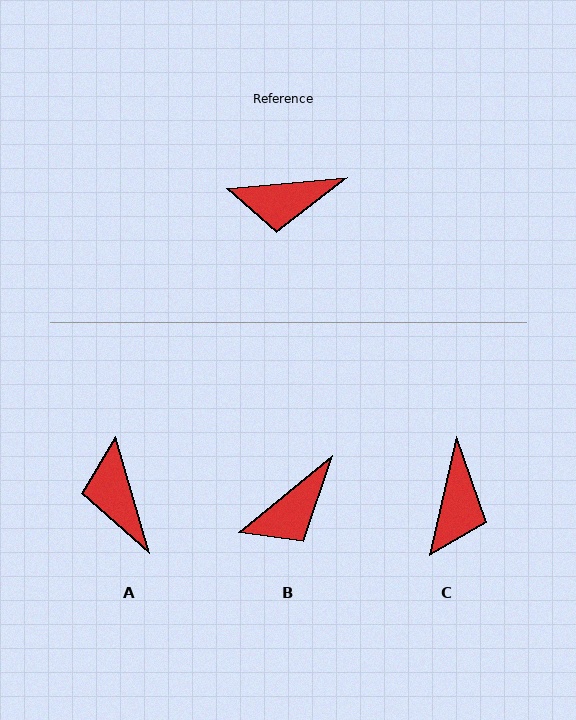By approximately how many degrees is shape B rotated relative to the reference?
Approximately 34 degrees counter-clockwise.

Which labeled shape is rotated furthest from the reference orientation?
A, about 79 degrees away.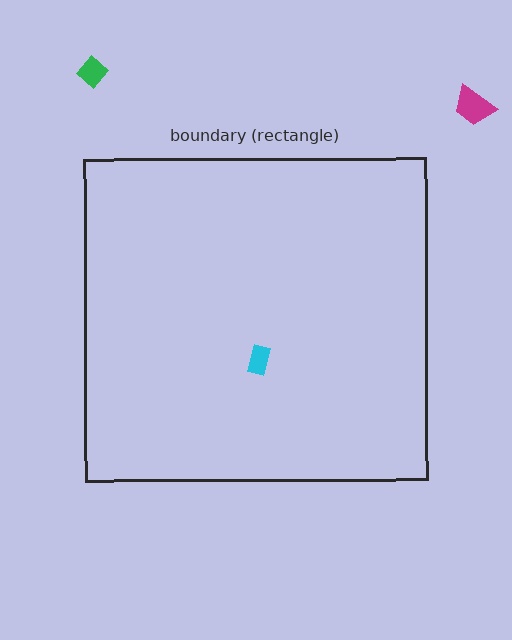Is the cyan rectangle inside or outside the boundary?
Inside.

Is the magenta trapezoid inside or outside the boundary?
Outside.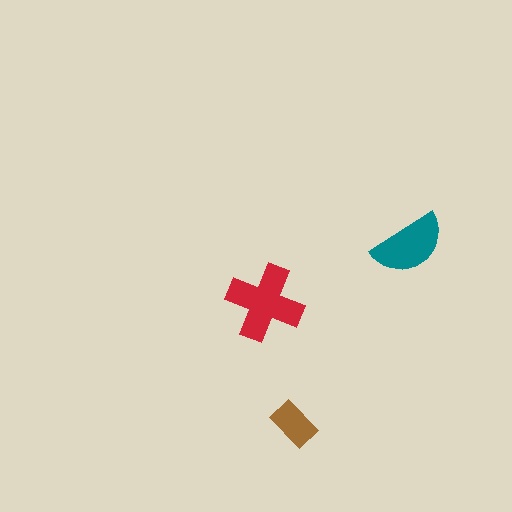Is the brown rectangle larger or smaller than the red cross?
Smaller.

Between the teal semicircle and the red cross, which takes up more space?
The red cross.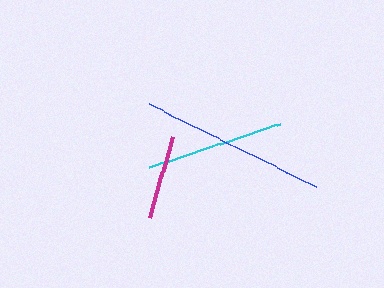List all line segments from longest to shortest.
From longest to shortest: blue, cyan, magenta.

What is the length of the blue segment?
The blue segment is approximately 187 pixels long.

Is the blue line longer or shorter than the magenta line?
The blue line is longer than the magenta line.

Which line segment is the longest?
The blue line is the longest at approximately 187 pixels.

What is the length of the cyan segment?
The cyan segment is approximately 138 pixels long.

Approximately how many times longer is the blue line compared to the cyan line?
The blue line is approximately 1.4 times the length of the cyan line.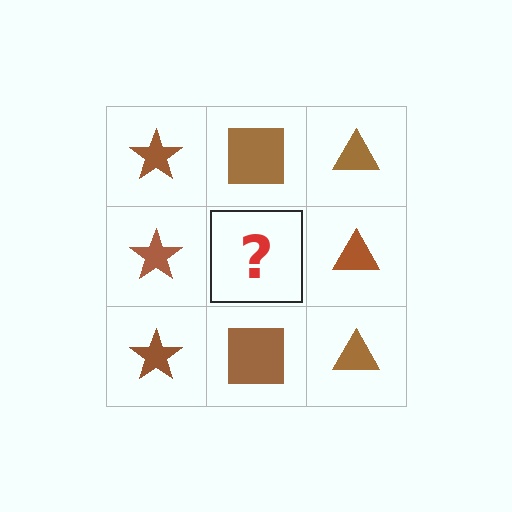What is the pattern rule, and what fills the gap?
The rule is that each column has a consistent shape. The gap should be filled with a brown square.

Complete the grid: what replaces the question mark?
The question mark should be replaced with a brown square.